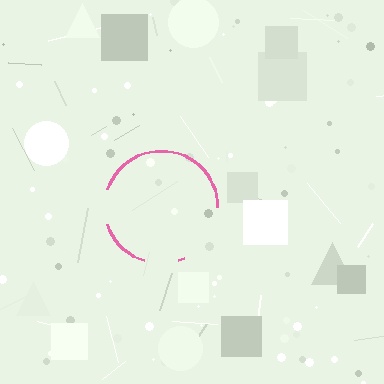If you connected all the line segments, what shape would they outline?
They would outline a circle.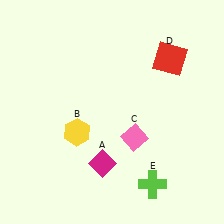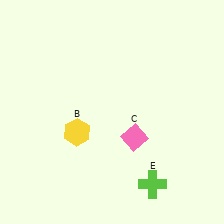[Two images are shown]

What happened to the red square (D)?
The red square (D) was removed in Image 2. It was in the top-right area of Image 1.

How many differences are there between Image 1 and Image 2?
There are 2 differences between the two images.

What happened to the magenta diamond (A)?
The magenta diamond (A) was removed in Image 2. It was in the bottom-left area of Image 1.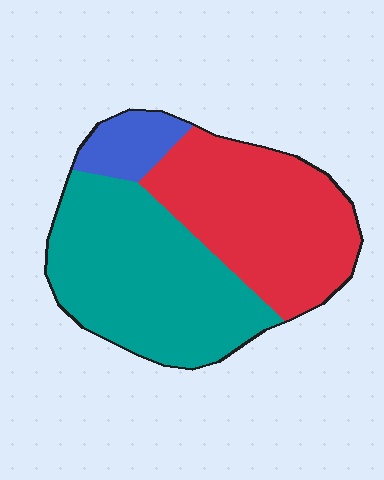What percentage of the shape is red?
Red covers about 40% of the shape.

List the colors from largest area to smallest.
From largest to smallest: teal, red, blue.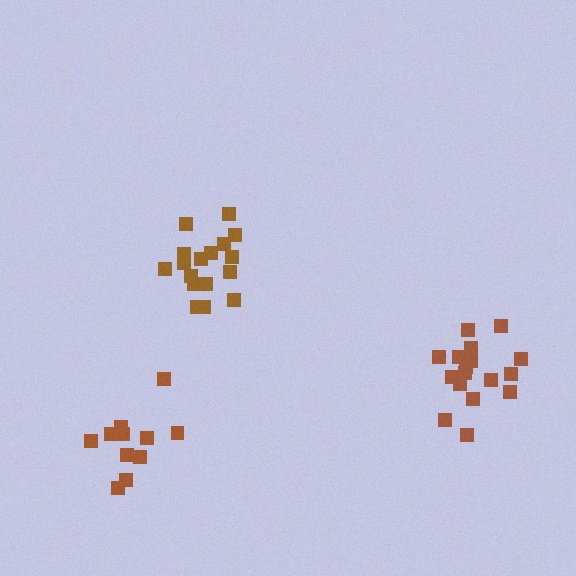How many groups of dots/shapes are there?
There are 3 groups.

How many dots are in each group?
Group 1: 17 dots, Group 2: 17 dots, Group 3: 11 dots (45 total).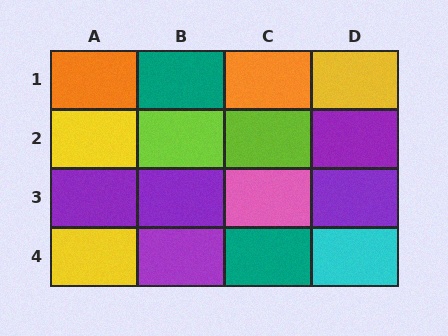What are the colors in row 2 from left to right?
Yellow, lime, lime, purple.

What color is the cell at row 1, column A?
Orange.